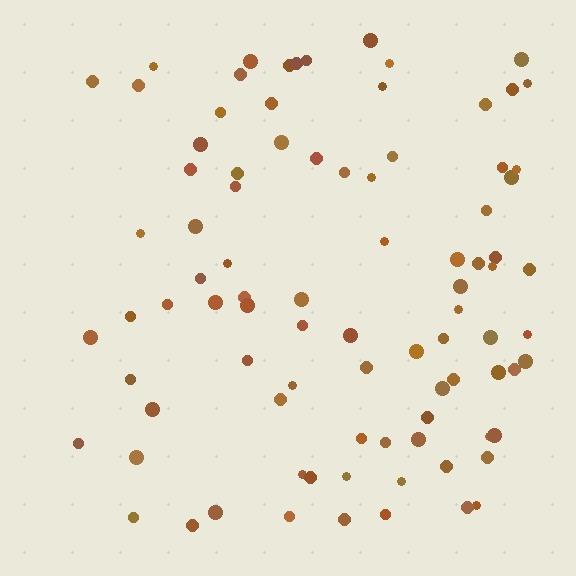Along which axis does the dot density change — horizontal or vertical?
Horizontal.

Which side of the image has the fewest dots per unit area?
The left.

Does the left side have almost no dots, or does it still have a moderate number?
Still a moderate number, just noticeably fewer than the right.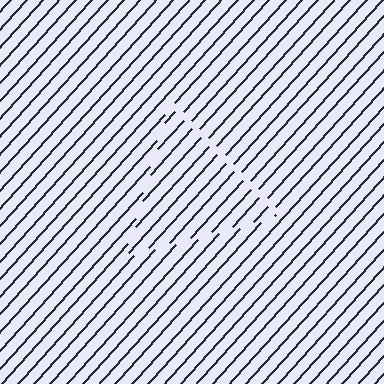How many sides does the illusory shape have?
3 sides — the line-ends trace a triangle.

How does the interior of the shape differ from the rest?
The interior of the shape contains the same grating, shifted by half a period — the contour is defined by the phase discontinuity where line-ends from the inner and outer gratings abut.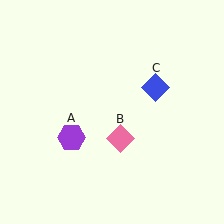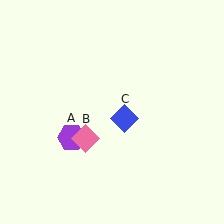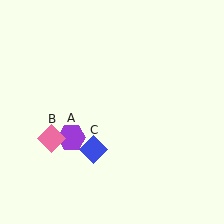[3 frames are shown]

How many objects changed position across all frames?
2 objects changed position: pink diamond (object B), blue diamond (object C).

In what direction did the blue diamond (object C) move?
The blue diamond (object C) moved down and to the left.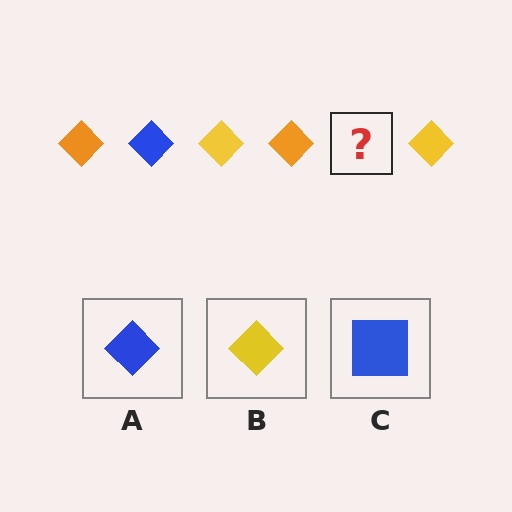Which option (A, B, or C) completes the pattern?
A.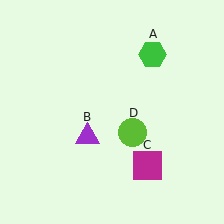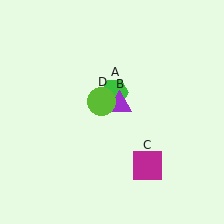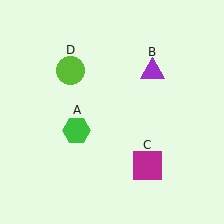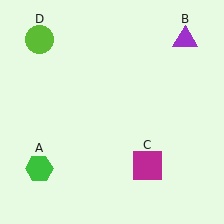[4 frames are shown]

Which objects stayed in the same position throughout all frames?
Magenta square (object C) remained stationary.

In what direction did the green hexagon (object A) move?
The green hexagon (object A) moved down and to the left.